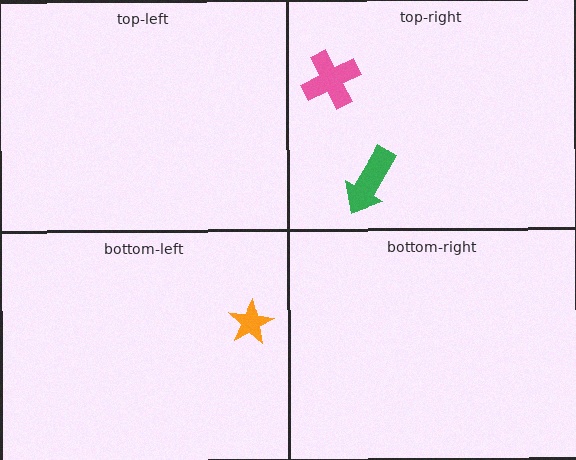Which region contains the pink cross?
The top-right region.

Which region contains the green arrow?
The top-right region.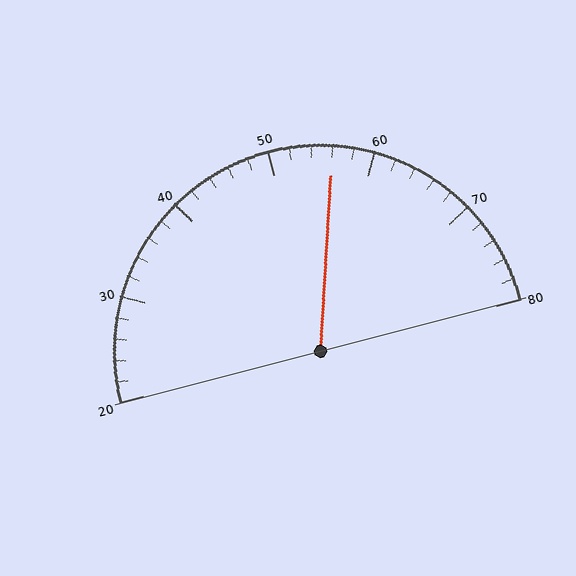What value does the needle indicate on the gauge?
The needle indicates approximately 56.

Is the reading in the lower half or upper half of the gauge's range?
The reading is in the upper half of the range (20 to 80).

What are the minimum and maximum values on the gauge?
The gauge ranges from 20 to 80.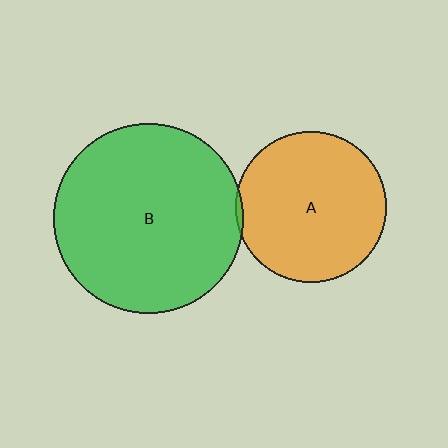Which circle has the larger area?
Circle B (green).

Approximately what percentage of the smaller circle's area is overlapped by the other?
Approximately 5%.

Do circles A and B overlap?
Yes.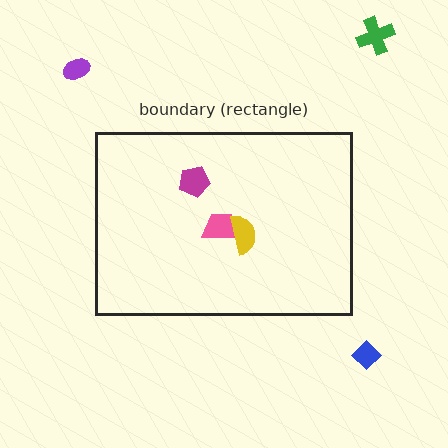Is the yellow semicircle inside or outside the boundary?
Inside.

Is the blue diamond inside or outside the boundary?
Outside.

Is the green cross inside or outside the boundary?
Outside.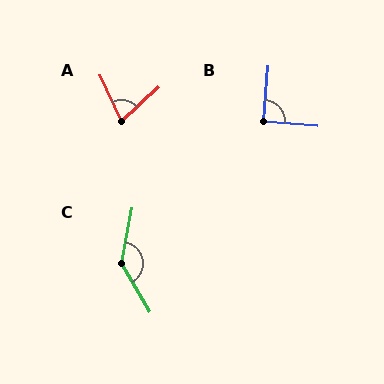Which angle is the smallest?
A, at approximately 73 degrees.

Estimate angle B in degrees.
Approximately 91 degrees.